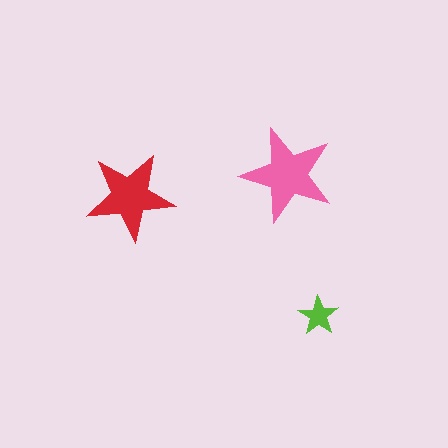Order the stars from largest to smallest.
the pink one, the red one, the lime one.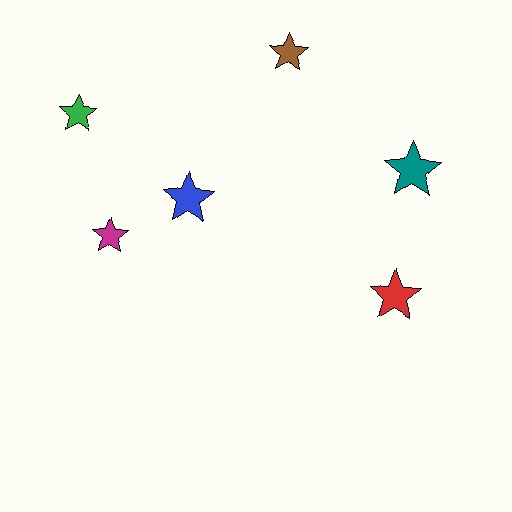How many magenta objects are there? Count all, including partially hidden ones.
There is 1 magenta object.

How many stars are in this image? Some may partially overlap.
There are 6 stars.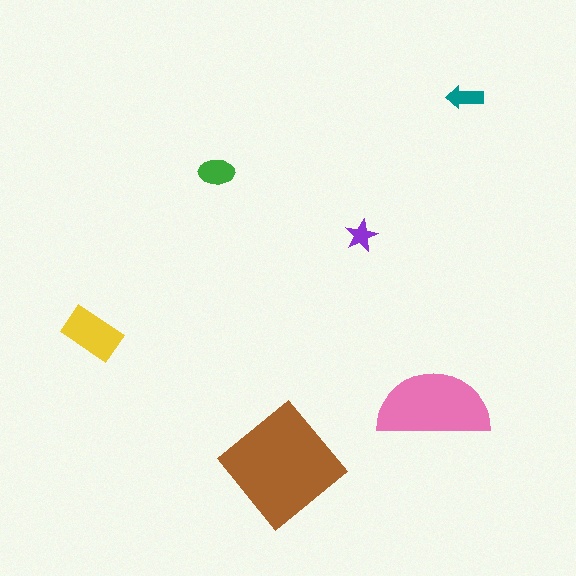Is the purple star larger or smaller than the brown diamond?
Smaller.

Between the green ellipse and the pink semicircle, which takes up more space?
The pink semicircle.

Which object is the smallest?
The purple star.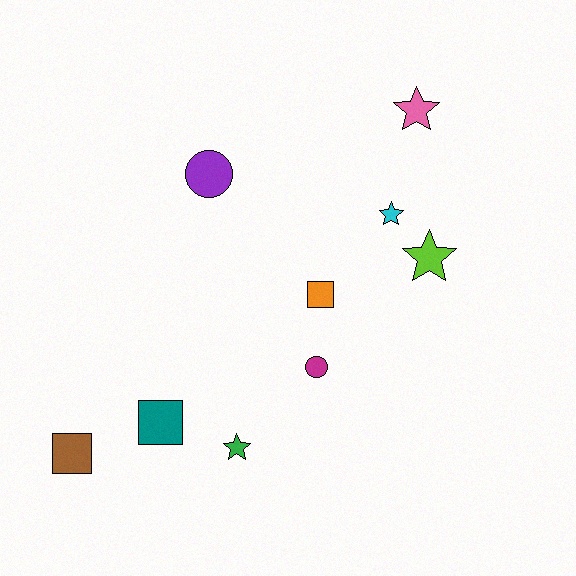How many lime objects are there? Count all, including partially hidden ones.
There is 1 lime object.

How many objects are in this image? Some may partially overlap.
There are 9 objects.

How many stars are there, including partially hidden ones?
There are 4 stars.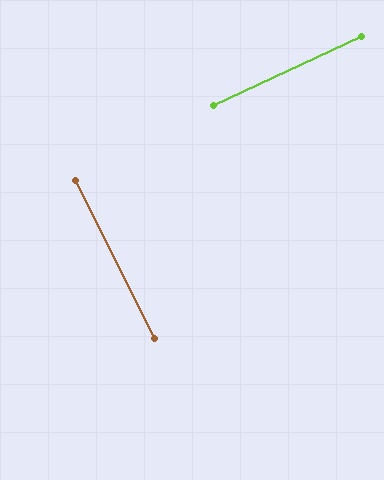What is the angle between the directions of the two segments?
Approximately 88 degrees.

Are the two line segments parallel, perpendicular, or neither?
Perpendicular — they meet at approximately 88°.